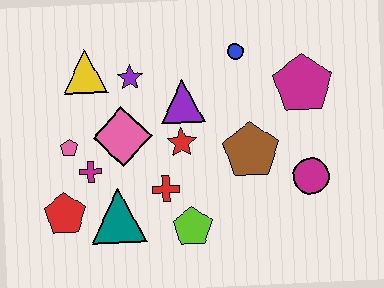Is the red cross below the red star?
Yes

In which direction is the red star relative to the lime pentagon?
The red star is above the lime pentagon.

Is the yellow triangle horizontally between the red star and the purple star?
No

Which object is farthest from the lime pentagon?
The yellow triangle is farthest from the lime pentagon.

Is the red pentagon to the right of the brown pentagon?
No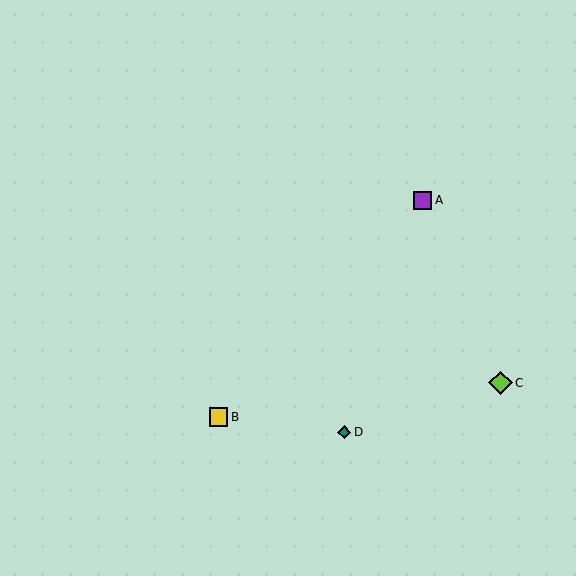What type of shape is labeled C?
Shape C is a lime diamond.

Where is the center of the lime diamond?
The center of the lime diamond is at (501, 383).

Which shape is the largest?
The lime diamond (labeled C) is the largest.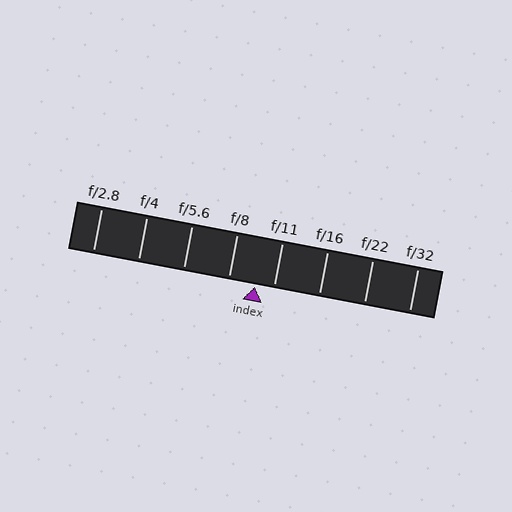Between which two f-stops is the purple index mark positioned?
The index mark is between f/8 and f/11.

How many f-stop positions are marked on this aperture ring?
There are 8 f-stop positions marked.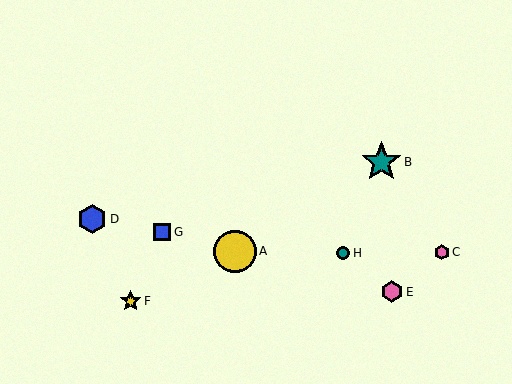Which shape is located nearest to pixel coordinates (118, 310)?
The yellow star (labeled F) at (131, 301) is nearest to that location.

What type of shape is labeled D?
Shape D is a blue hexagon.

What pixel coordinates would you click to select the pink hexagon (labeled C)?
Click at (442, 252) to select the pink hexagon C.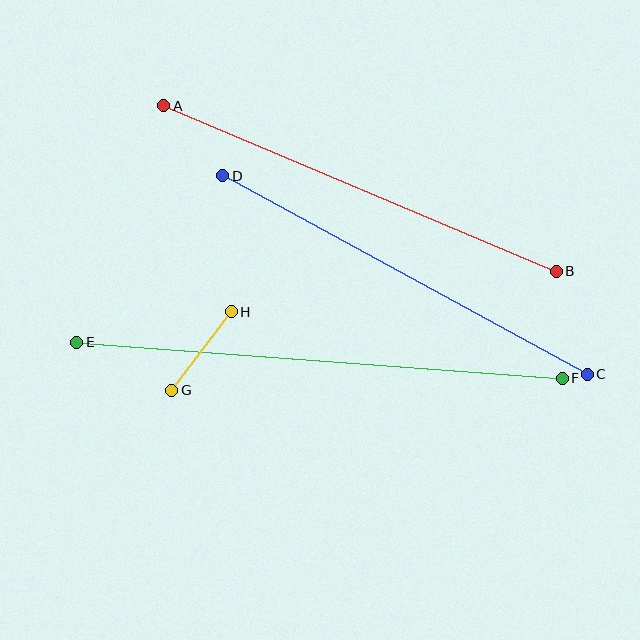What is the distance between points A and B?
The distance is approximately 426 pixels.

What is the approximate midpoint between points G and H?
The midpoint is at approximately (201, 351) pixels.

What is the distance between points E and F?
The distance is approximately 487 pixels.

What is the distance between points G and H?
The distance is approximately 99 pixels.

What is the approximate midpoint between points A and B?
The midpoint is at approximately (360, 188) pixels.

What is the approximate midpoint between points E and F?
The midpoint is at approximately (319, 360) pixels.